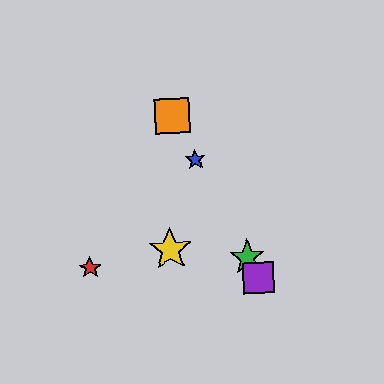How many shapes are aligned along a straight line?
4 shapes (the blue star, the green star, the purple square, the orange square) are aligned along a straight line.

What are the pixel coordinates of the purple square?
The purple square is at (259, 278).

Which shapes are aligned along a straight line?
The blue star, the green star, the purple square, the orange square are aligned along a straight line.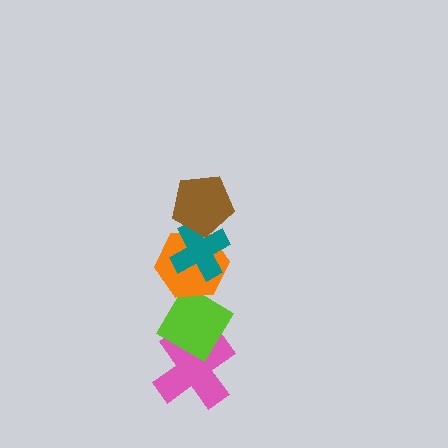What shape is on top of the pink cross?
The lime diamond is on top of the pink cross.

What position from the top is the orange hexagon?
The orange hexagon is 3rd from the top.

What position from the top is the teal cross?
The teal cross is 2nd from the top.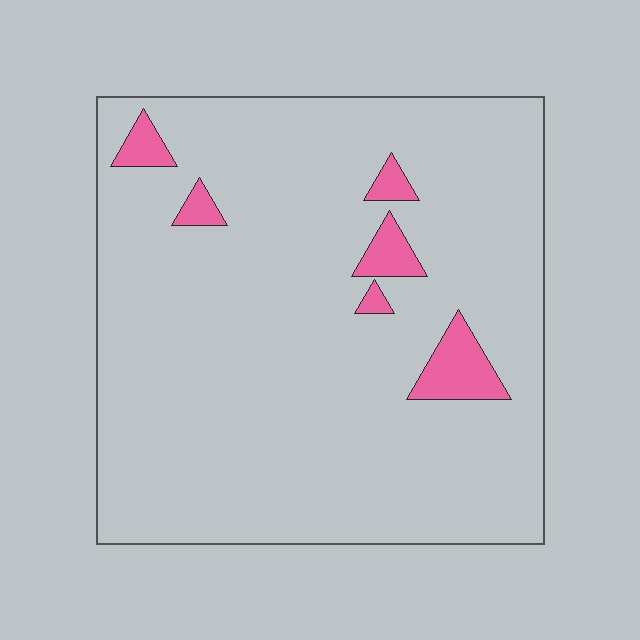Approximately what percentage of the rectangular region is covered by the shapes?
Approximately 5%.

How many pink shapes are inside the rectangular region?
6.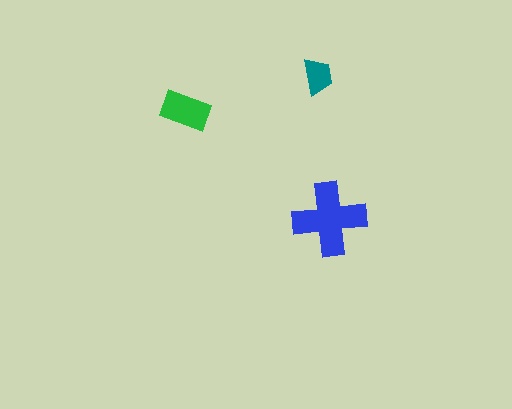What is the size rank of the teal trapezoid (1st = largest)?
3rd.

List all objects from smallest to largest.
The teal trapezoid, the green rectangle, the blue cross.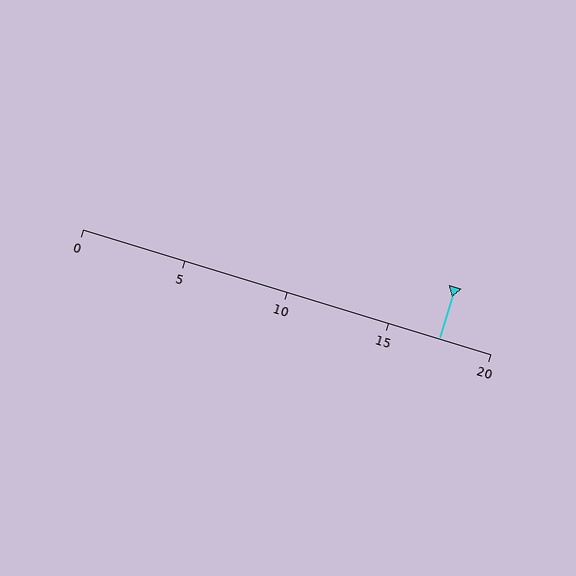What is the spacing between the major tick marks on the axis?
The major ticks are spaced 5 apart.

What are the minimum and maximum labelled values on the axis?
The axis runs from 0 to 20.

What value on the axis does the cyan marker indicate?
The marker indicates approximately 17.5.